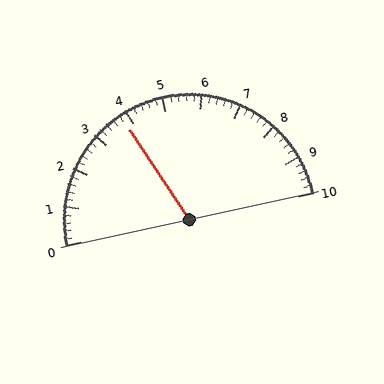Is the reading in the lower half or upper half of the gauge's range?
The reading is in the lower half of the range (0 to 10).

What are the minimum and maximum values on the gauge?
The gauge ranges from 0 to 10.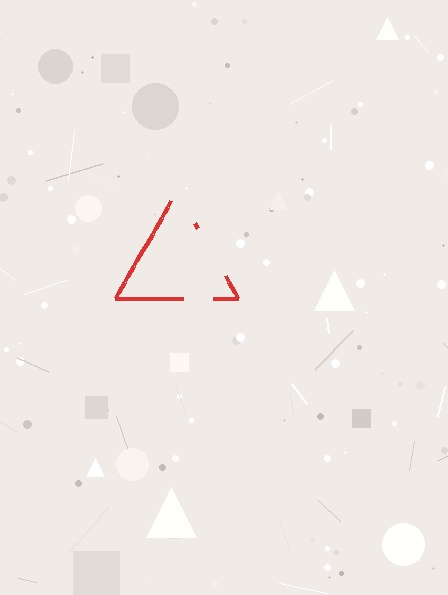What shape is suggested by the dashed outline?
The dashed outline suggests a triangle.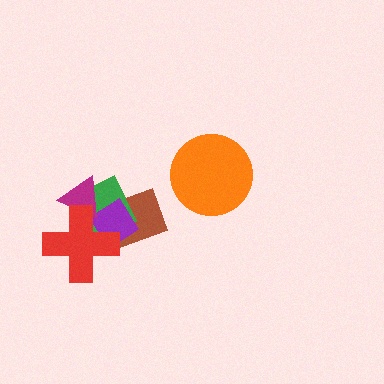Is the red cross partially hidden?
No, no other shape covers it.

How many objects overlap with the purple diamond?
4 objects overlap with the purple diamond.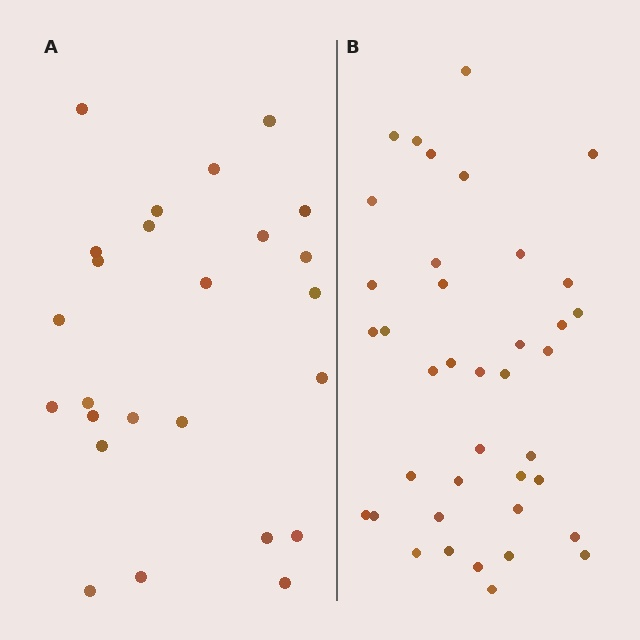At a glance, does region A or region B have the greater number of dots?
Region B (the right region) has more dots.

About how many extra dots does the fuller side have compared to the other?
Region B has approximately 15 more dots than region A.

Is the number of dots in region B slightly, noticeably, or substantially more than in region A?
Region B has substantially more. The ratio is roughly 1.6 to 1.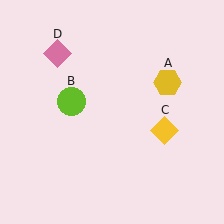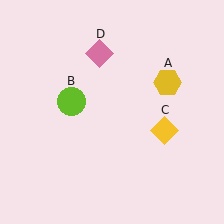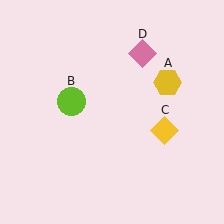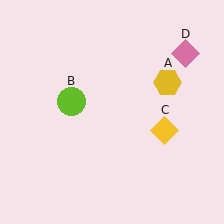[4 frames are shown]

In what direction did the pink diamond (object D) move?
The pink diamond (object D) moved right.